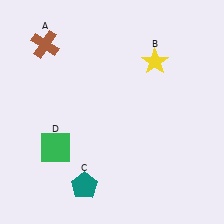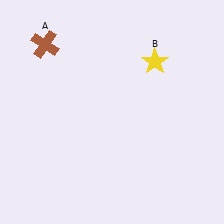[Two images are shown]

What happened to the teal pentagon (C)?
The teal pentagon (C) was removed in Image 2. It was in the bottom-left area of Image 1.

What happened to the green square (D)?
The green square (D) was removed in Image 2. It was in the bottom-left area of Image 1.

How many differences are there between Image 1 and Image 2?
There are 2 differences between the two images.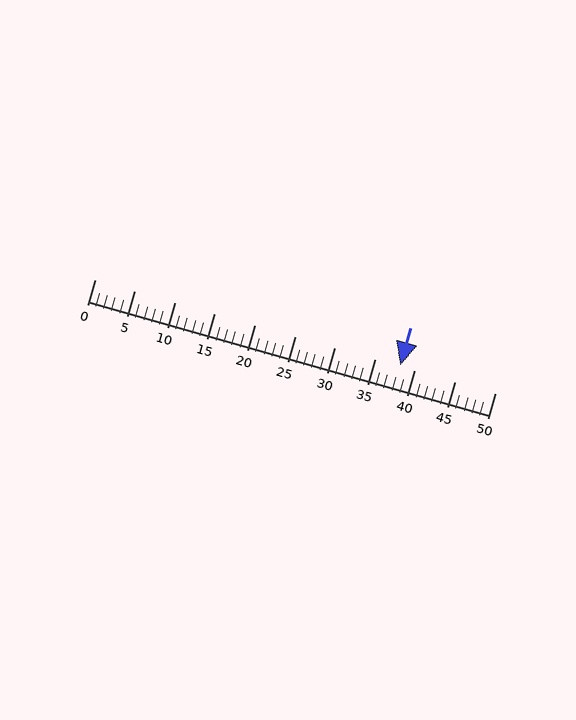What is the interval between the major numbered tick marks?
The major tick marks are spaced 5 units apart.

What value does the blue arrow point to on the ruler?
The blue arrow points to approximately 38.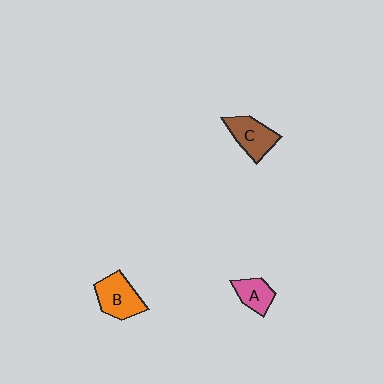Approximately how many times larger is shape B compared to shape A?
Approximately 1.5 times.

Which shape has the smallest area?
Shape A (pink).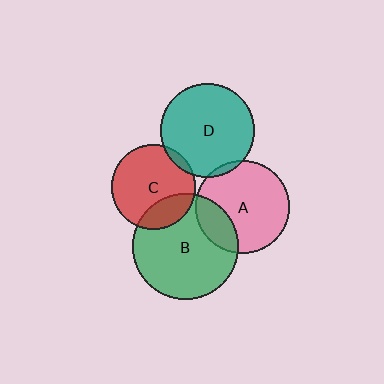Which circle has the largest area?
Circle B (green).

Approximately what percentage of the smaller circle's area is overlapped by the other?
Approximately 20%.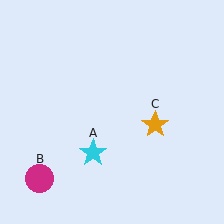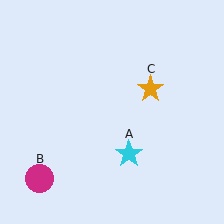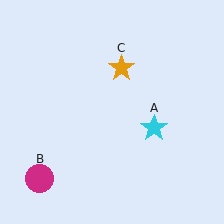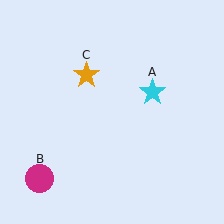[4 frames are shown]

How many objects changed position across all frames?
2 objects changed position: cyan star (object A), orange star (object C).